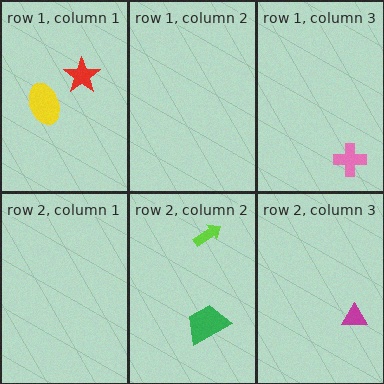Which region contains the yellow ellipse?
The row 1, column 1 region.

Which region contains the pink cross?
The row 1, column 3 region.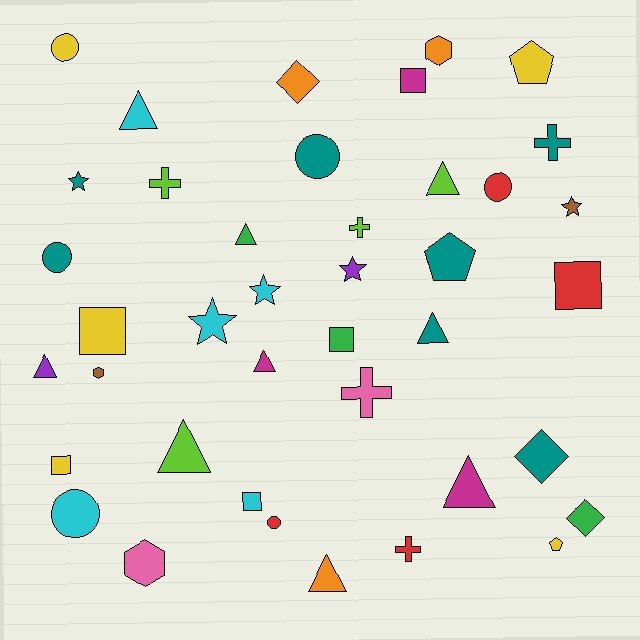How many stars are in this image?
There are 5 stars.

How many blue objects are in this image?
There are no blue objects.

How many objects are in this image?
There are 40 objects.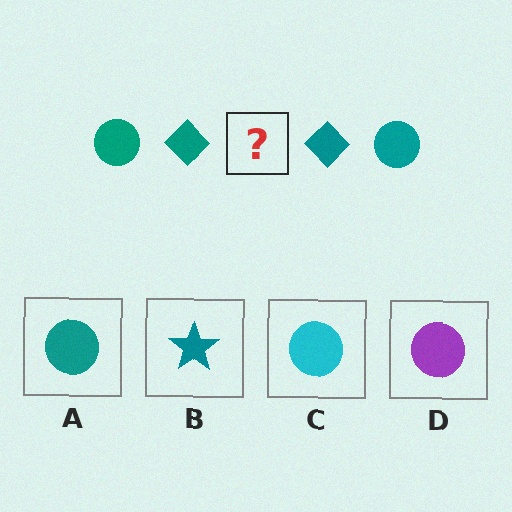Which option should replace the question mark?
Option A.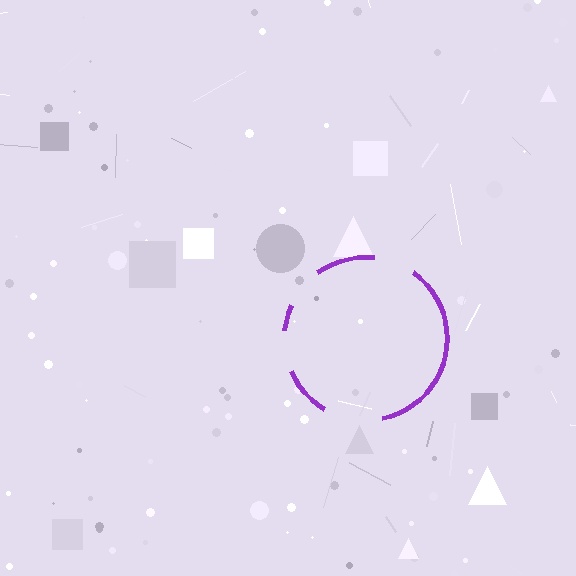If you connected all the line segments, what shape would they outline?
They would outline a circle.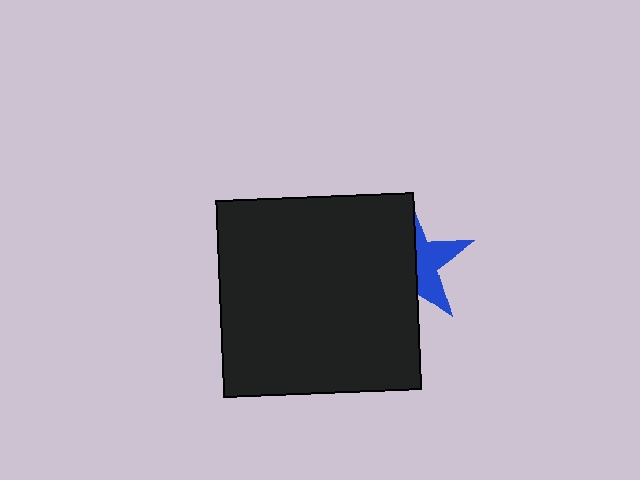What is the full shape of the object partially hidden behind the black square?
The partially hidden object is a blue star.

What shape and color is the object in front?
The object in front is a black square.